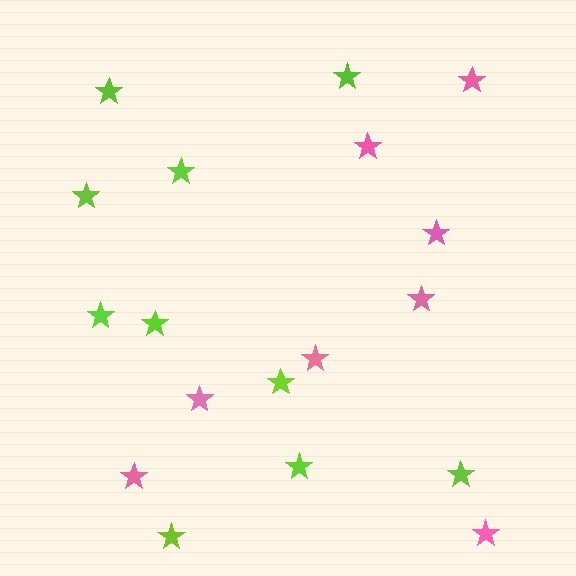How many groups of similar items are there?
There are 2 groups: one group of pink stars (8) and one group of lime stars (10).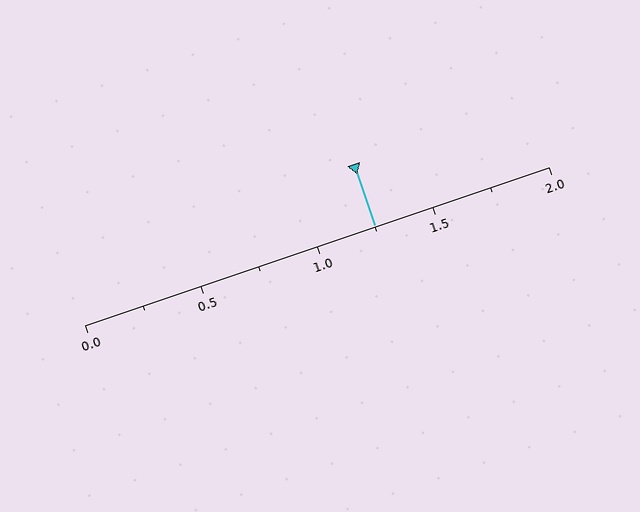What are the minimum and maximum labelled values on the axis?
The axis runs from 0.0 to 2.0.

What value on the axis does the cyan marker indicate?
The marker indicates approximately 1.25.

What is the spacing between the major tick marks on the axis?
The major ticks are spaced 0.5 apart.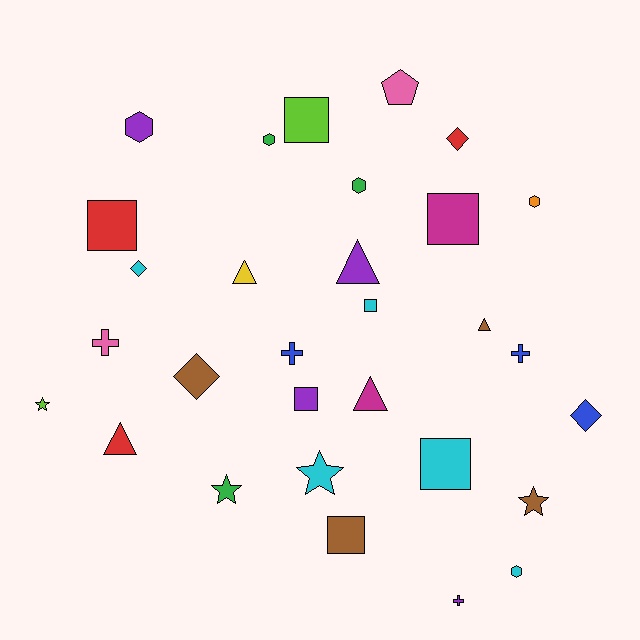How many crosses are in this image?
There are 4 crosses.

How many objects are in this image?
There are 30 objects.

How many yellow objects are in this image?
There is 1 yellow object.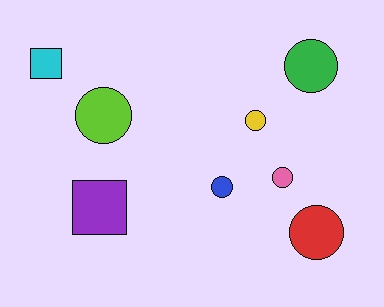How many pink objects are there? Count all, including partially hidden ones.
There is 1 pink object.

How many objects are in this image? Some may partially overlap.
There are 8 objects.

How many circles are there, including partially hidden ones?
There are 6 circles.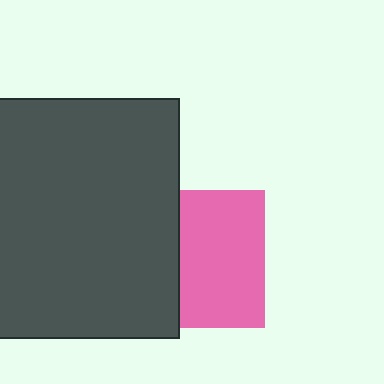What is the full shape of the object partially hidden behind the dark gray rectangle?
The partially hidden object is a pink square.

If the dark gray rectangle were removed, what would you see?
You would see the complete pink square.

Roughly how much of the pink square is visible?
About half of it is visible (roughly 61%).